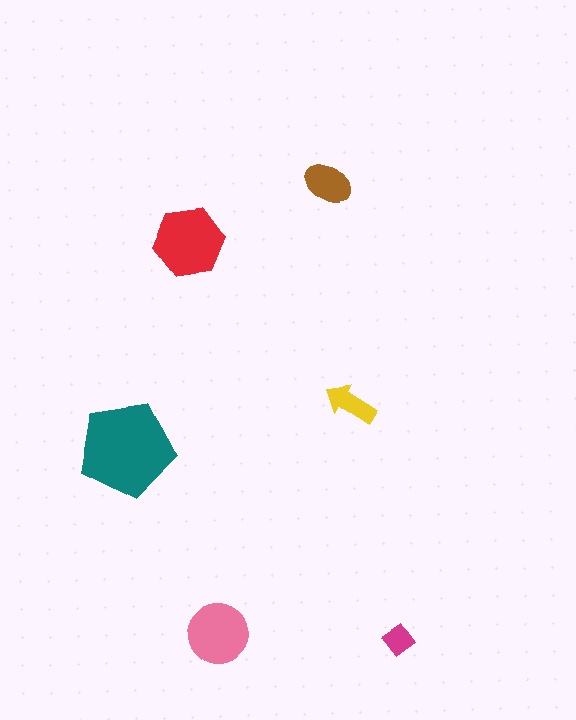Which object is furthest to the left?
The teal pentagon is leftmost.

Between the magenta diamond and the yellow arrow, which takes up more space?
The yellow arrow.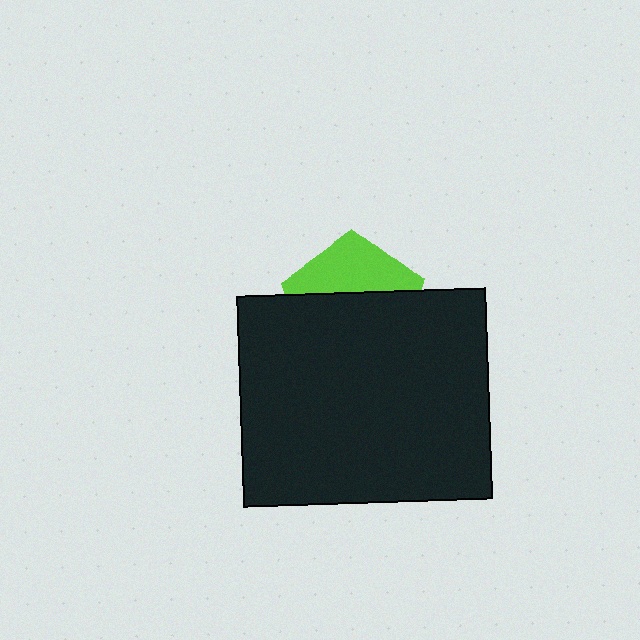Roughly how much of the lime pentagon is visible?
A small part of it is visible (roughly 39%).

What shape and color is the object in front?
The object in front is a black rectangle.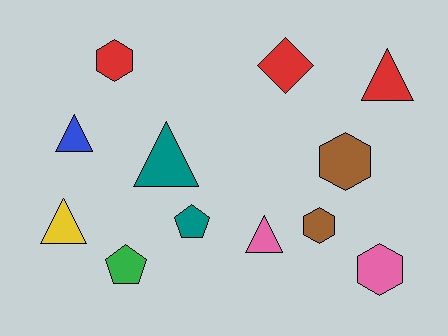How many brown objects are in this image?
There are 2 brown objects.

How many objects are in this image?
There are 12 objects.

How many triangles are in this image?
There are 5 triangles.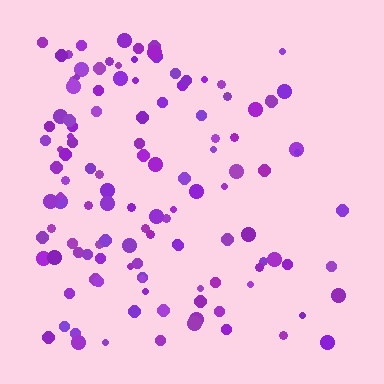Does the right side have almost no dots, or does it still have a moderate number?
Still a moderate number, just noticeably fewer than the left.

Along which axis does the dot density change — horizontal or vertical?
Horizontal.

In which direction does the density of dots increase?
From right to left, with the left side densest.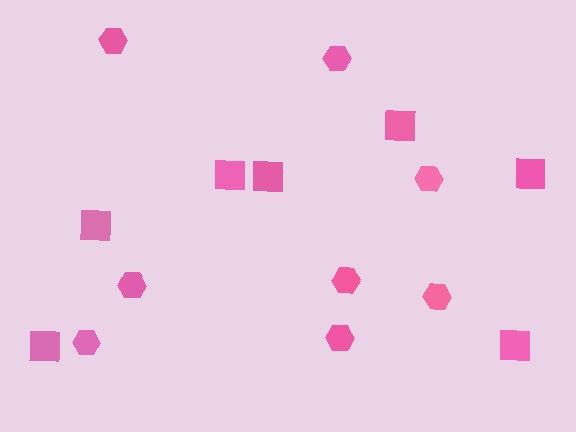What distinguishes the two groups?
There are 2 groups: one group of squares (7) and one group of hexagons (8).